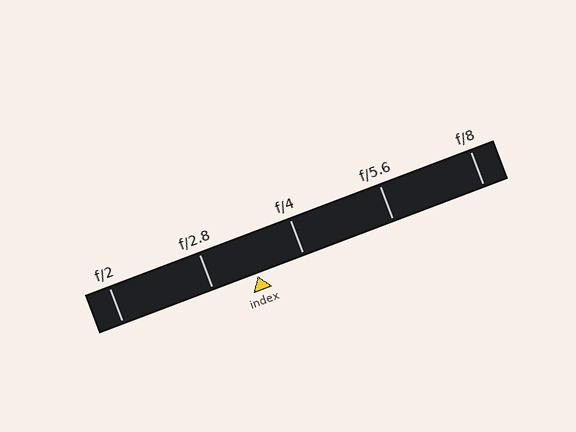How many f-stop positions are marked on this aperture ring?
There are 5 f-stop positions marked.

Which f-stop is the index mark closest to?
The index mark is closest to f/2.8.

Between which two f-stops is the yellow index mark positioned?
The index mark is between f/2.8 and f/4.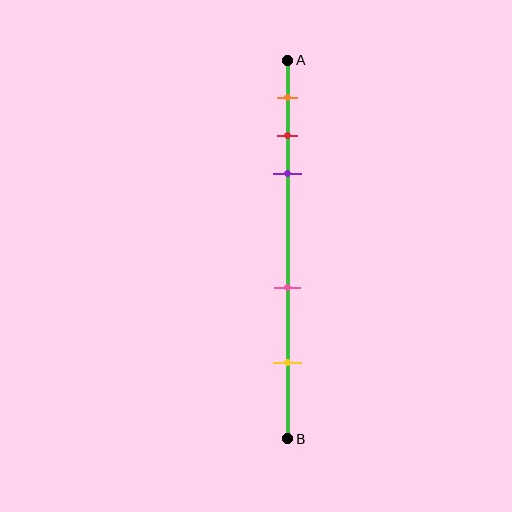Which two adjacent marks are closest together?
The red and purple marks are the closest adjacent pair.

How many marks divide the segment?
There are 5 marks dividing the segment.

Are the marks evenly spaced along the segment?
No, the marks are not evenly spaced.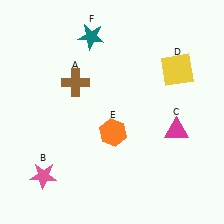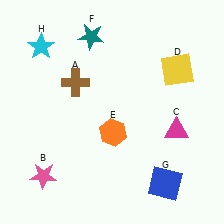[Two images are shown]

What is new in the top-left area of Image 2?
A cyan star (H) was added in the top-left area of Image 2.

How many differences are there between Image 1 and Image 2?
There are 2 differences between the two images.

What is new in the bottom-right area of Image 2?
A blue square (G) was added in the bottom-right area of Image 2.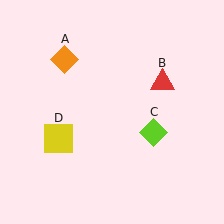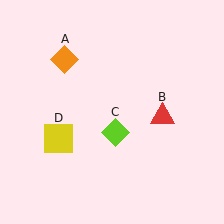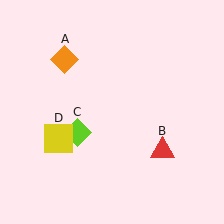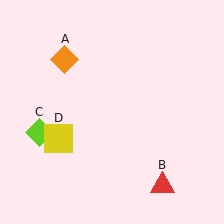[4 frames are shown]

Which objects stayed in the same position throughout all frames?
Orange diamond (object A) and yellow square (object D) remained stationary.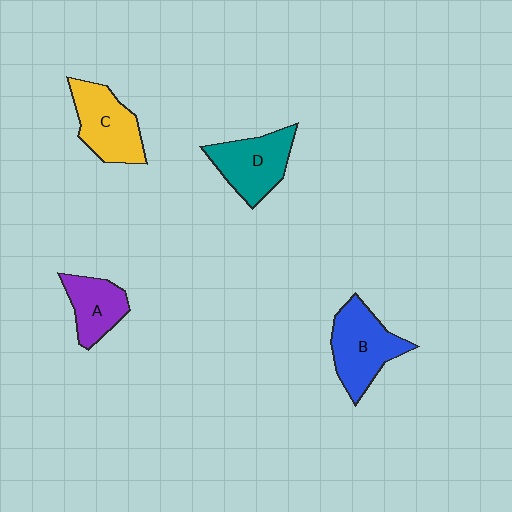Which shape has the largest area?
Shape B (blue).